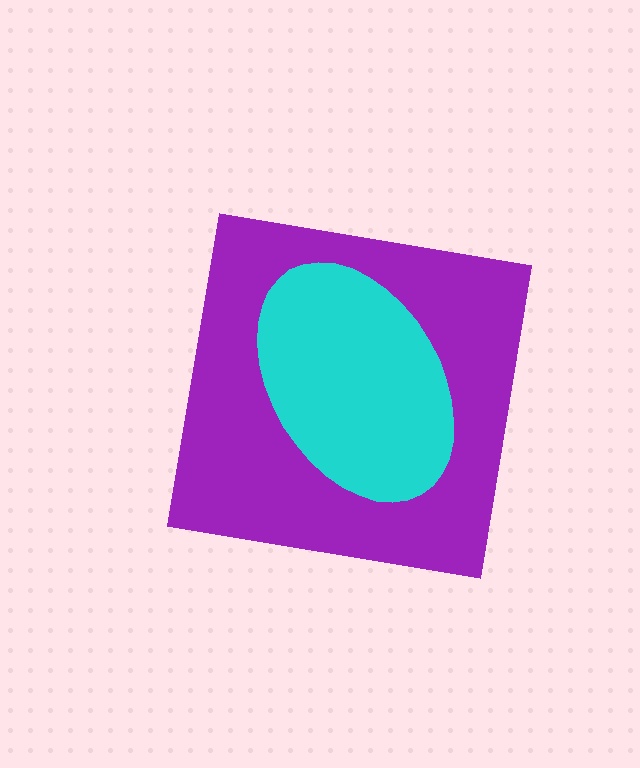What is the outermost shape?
The purple square.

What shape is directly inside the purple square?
The cyan ellipse.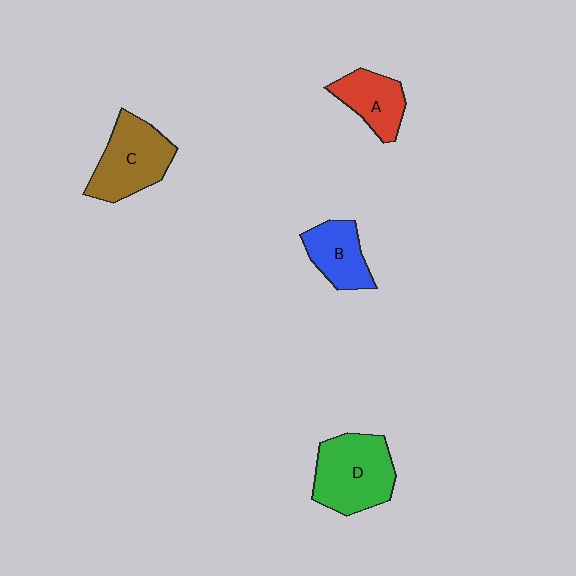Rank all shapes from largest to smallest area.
From largest to smallest: D (green), C (brown), B (blue), A (red).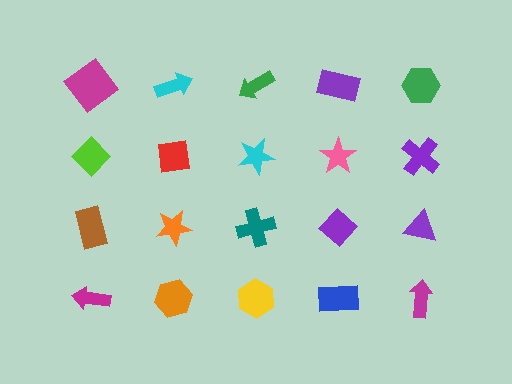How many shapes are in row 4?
5 shapes.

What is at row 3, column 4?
A purple diamond.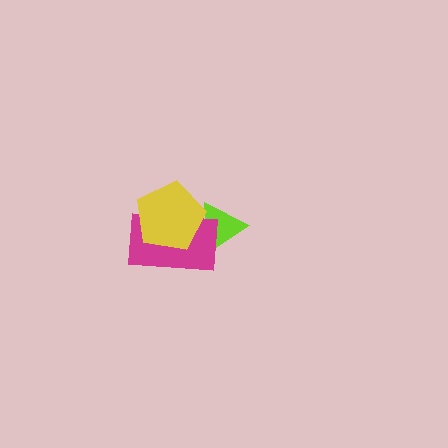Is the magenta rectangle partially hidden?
Yes, it is partially covered by another shape.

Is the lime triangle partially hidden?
Yes, it is partially covered by another shape.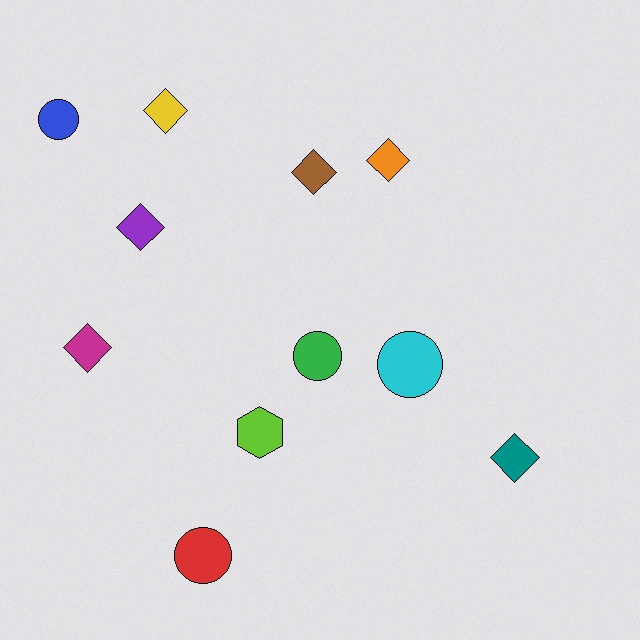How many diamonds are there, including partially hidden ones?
There are 6 diamonds.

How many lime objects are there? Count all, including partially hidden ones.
There is 1 lime object.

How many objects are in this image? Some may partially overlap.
There are 11 objects.